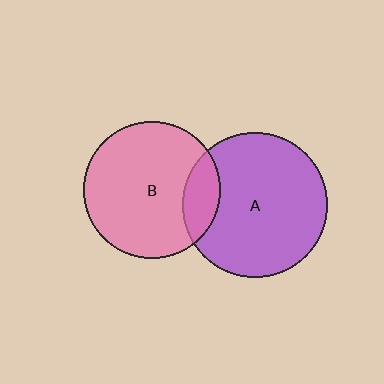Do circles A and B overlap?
Yes.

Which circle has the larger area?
Circle A (purple).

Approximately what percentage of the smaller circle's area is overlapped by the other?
Approximately 15%.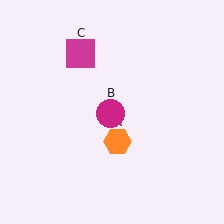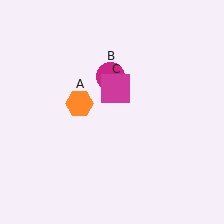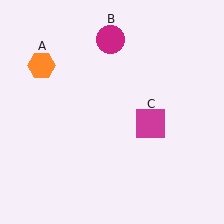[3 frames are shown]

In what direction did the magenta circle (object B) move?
The magenta circle (object B) moved up.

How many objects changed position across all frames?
3 objects changed position: orange hexagon (object A), magenta circle (object B), magenta square (object C).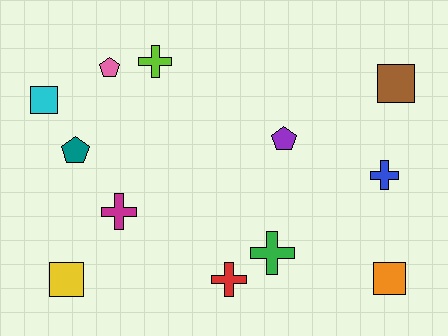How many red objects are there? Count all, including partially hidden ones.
There is 1 red object.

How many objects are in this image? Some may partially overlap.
There are 12 objects.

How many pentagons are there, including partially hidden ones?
There are 3 pentagons.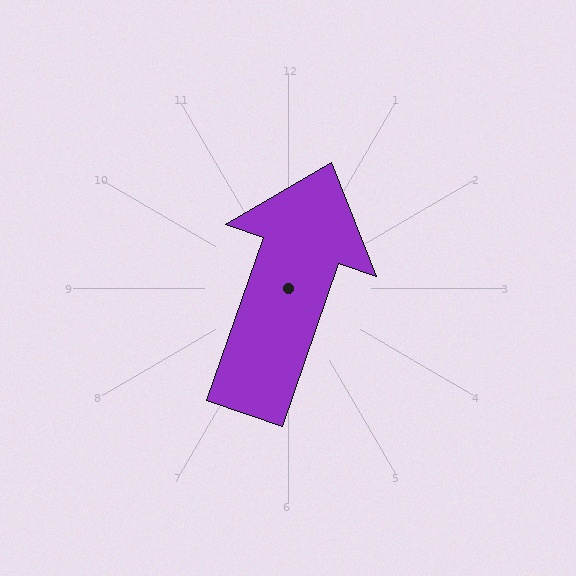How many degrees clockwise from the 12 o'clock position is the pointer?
Approximately 19 degrees.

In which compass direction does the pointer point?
North.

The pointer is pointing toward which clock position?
Roughly 1 o'clock.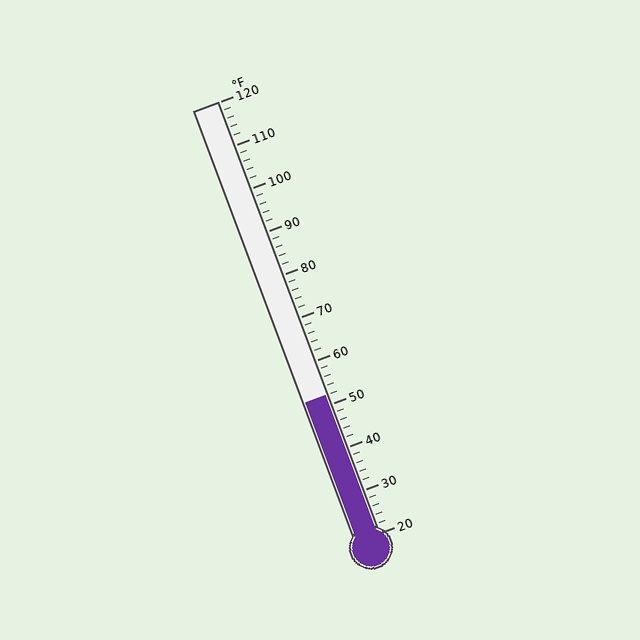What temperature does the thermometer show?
The thermometer shows approximately 52°F.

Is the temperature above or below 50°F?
The temperature is above 50°F.